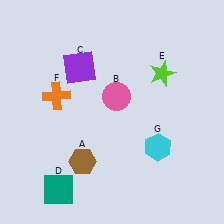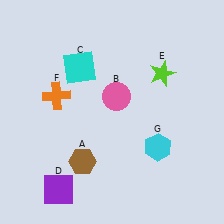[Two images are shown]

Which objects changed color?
C changed from purple to cyan. D changed from teal to purple.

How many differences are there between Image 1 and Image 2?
There are 2 differences between the two images.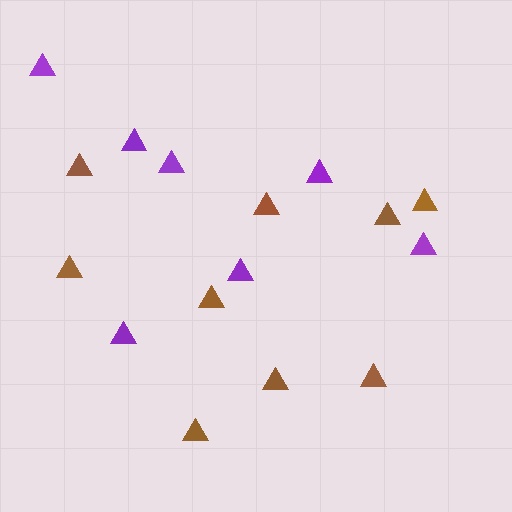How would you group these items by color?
There are 2 groups: one group of purple triangles (7) and one group of brown triangles (9).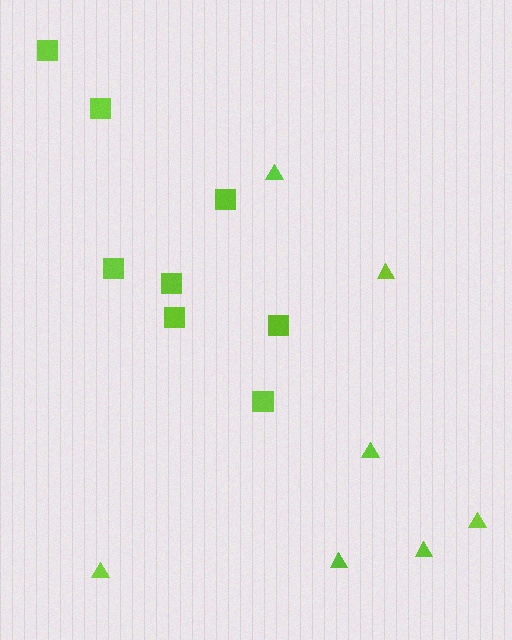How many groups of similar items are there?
There are 2 groups: one group of triangles (7) and one group of squares (8).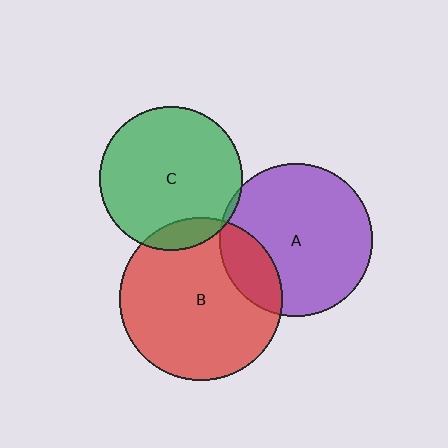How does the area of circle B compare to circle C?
Approximately 1.3 times.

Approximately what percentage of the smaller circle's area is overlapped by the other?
Approximately 10%.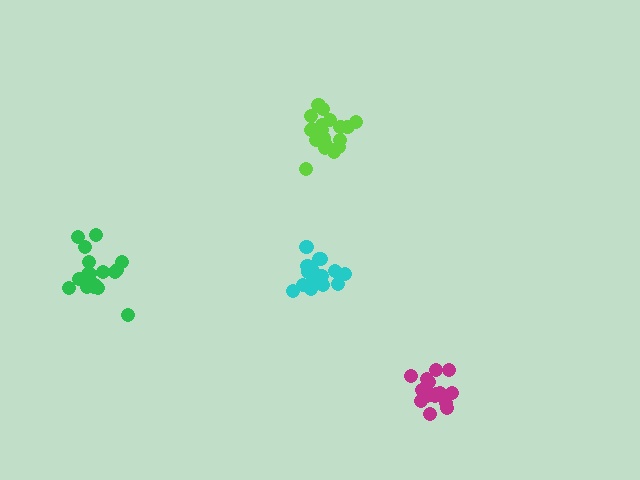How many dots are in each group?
Group 1: 20 dots, Group 2: 19 dots, Group 3: 18 dots, Group 4: 18 dots (75 total).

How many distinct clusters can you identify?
There are 4 distinct clusters.